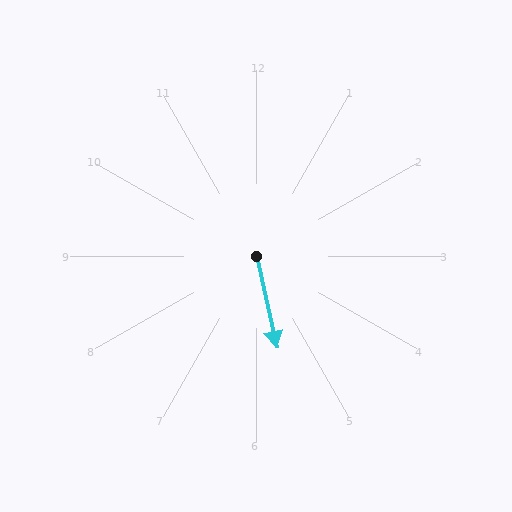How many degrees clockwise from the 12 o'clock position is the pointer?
Approximately 167 degrees.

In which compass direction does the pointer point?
South.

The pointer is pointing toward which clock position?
Roughly 6 o'clock.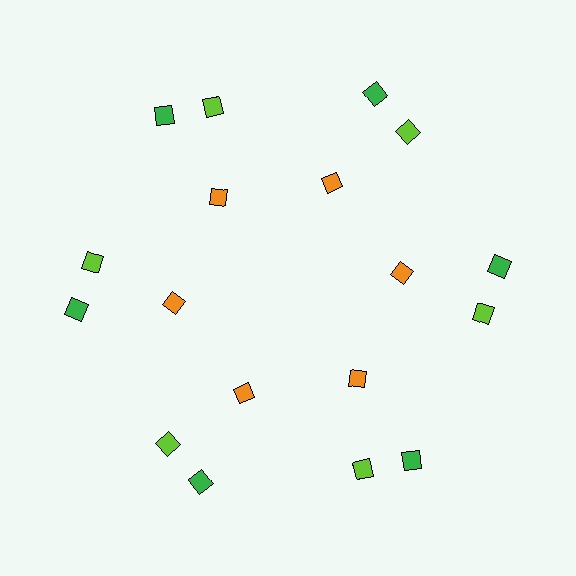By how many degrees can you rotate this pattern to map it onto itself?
The pattern maps onto itself every 60 degrees of rotation.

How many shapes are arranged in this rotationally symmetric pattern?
There are 18 shapes, arranged in 6 groups of 3.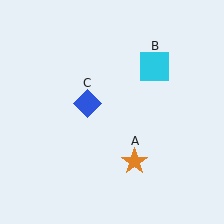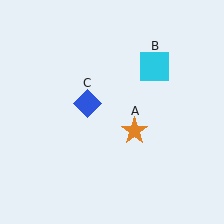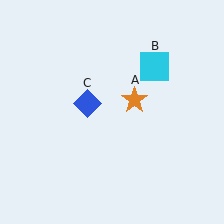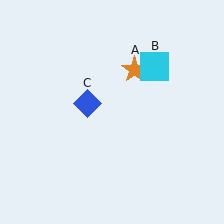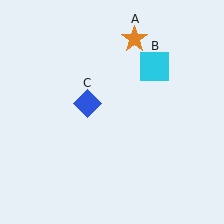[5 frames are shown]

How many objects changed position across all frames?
1 object changed position: orange star (object A).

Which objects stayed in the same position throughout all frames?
Cyan square (object B) and blue diamond (object C) remained stationary.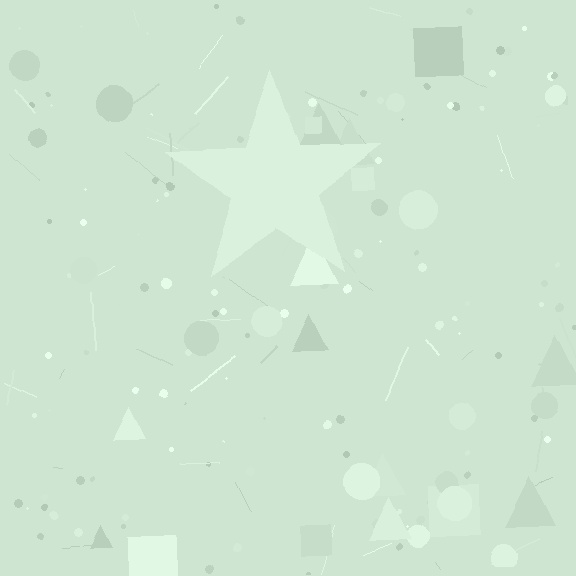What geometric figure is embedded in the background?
A star is embedded in the background.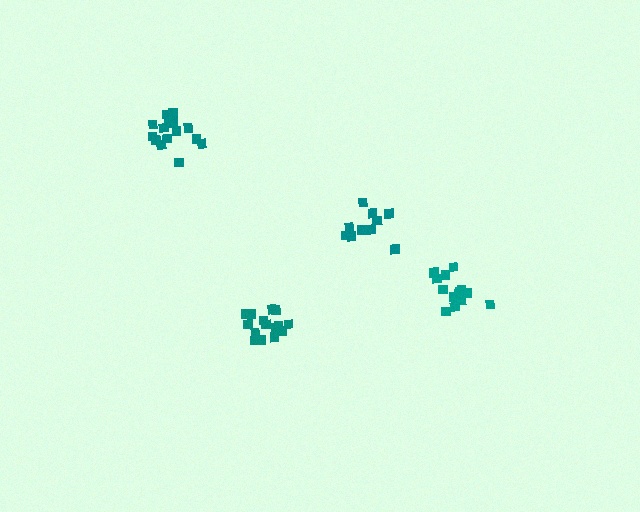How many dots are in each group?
Group 1: 16 dots, Group 2: 10 dots, Group 3: 15 dots, Group 4: 16 dots (57 total).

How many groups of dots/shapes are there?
There are 4 groups.